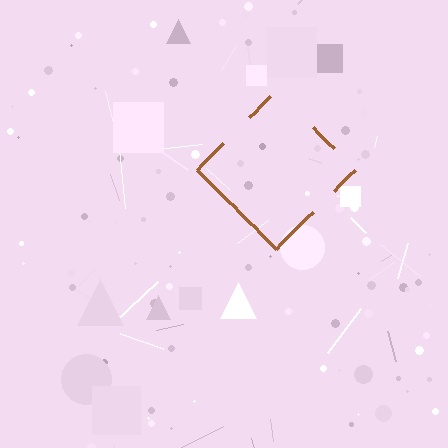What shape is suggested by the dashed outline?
The dashed outline suggests a diamond.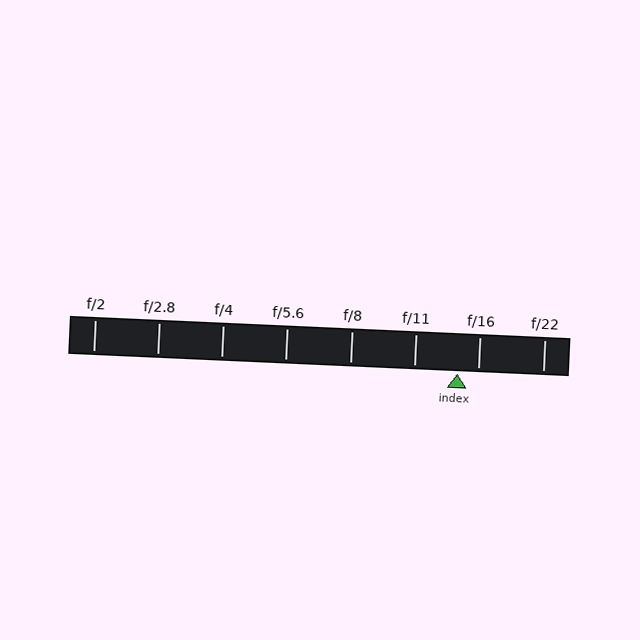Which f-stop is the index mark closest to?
The index mark is closest to f/16.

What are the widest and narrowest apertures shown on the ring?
The widest aperture shown is f/2 and the narrowest is f/22.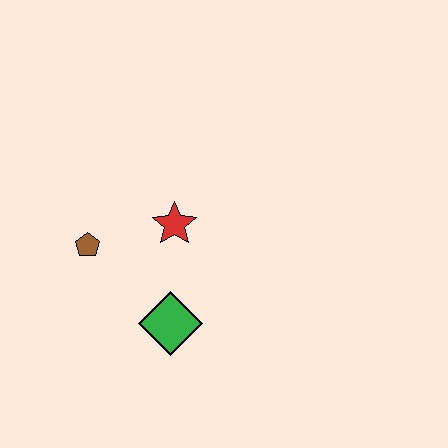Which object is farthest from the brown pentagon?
The green diamond is farthest from the brown pentagon.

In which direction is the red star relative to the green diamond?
The red star is above the green diamond.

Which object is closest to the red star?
The brown pentagon is closest to the red star.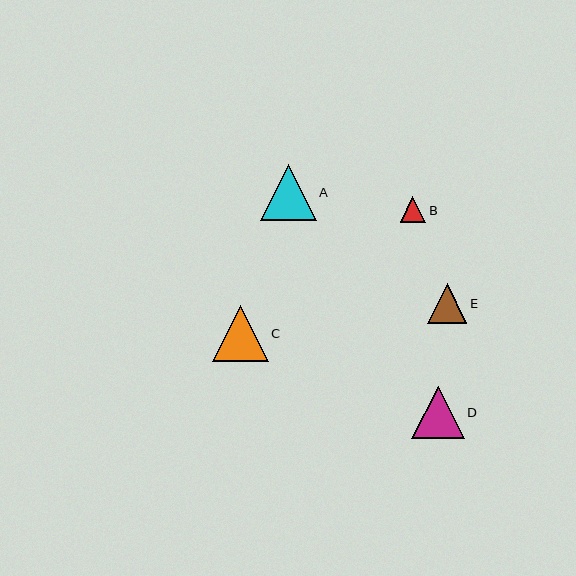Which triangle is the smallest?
Triangle B is the smallest with a size of approximately 26 pixels.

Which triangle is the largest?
Triangle C is the largest with a size of approximately 56 pixels.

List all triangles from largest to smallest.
From largest to smallest: C, A, D, E, B.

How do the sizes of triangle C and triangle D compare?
Triangle C and triangle D are approximately the same size.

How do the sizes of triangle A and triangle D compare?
Triangle A and triangle D are approximately the same size.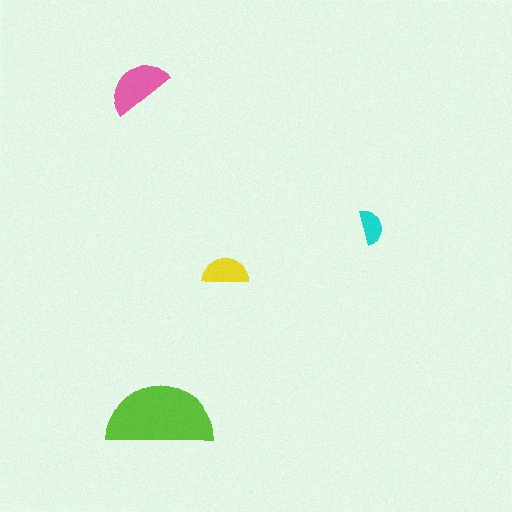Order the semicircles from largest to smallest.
the lime one, the pink one, the yellow one, the cyan one.